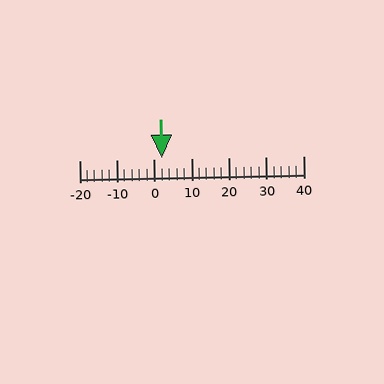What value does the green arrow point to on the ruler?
The green arrow points to approximately 2.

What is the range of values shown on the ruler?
The ruler shows values from -20 to 40.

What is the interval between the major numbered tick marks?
The major tick marks are spaced 10 units apart.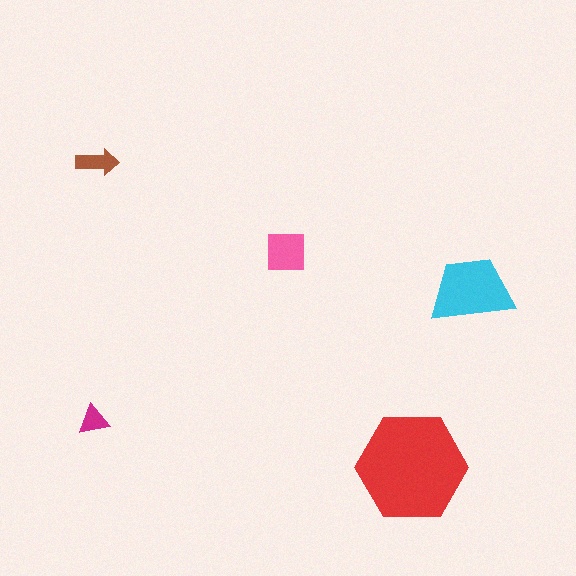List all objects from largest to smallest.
The red hexagon, the cyan trapezoid, the pink square, the brown arrow, the magenta triangle.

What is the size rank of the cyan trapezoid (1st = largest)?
2nd.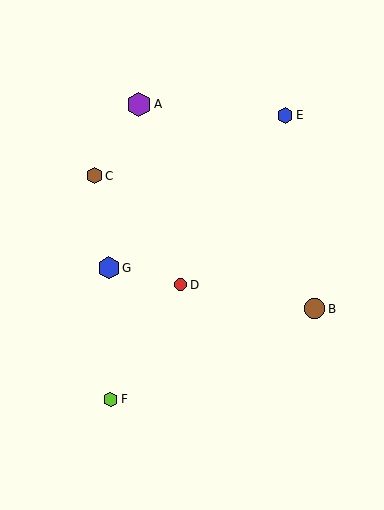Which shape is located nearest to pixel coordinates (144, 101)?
The purple hexagon (labeled A) at (139, 104) is nearest to that location.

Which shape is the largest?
The purple hexagon (labeled A) is the largest.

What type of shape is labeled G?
Shape G is a blue hexagon.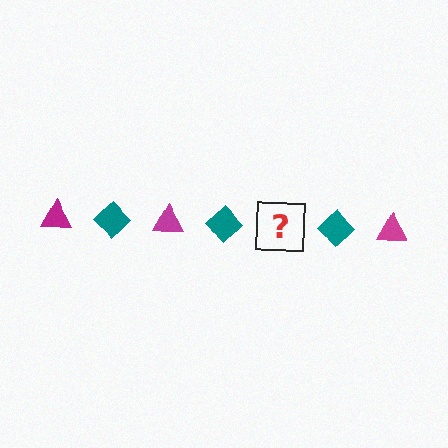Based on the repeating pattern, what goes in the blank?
The blank should be a magenta triangle.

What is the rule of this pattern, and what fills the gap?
The rule is that the pattern alternates between magenta triangle and teal diamond. The gap should be filled with a magenta triangle.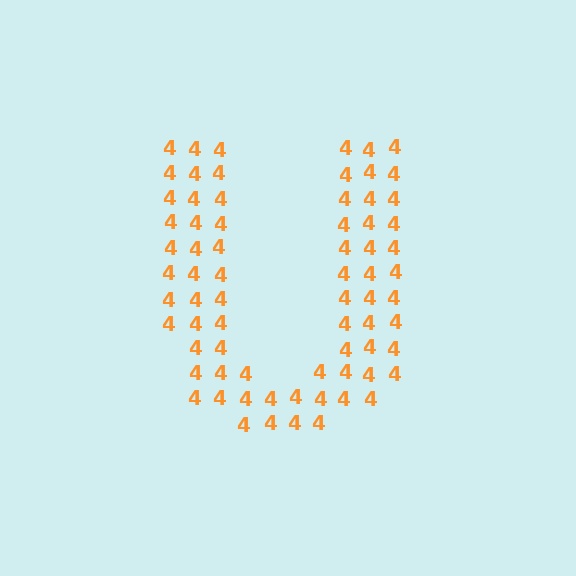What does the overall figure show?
The overall figure shows the letter U.